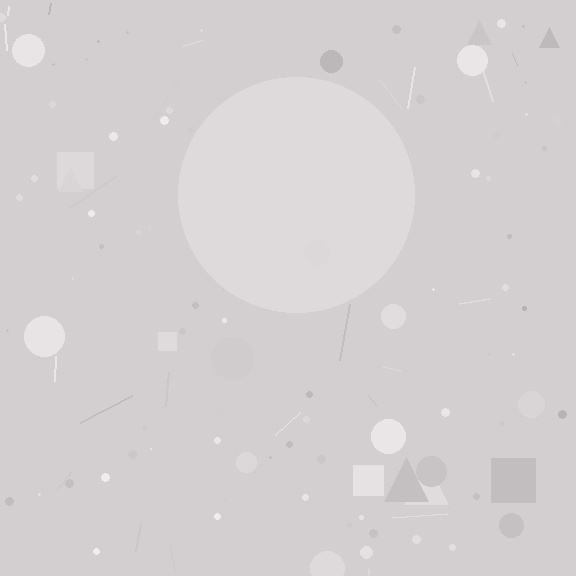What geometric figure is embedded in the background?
A circle is embedded in the background.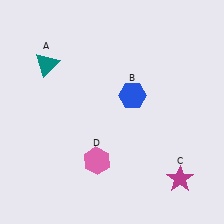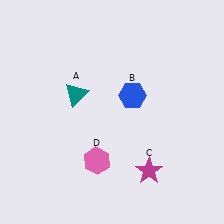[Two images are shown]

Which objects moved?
The objects that moved are: the teal triangle (A), the magenta star (C).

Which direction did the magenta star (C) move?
The magenta star (C) moved left.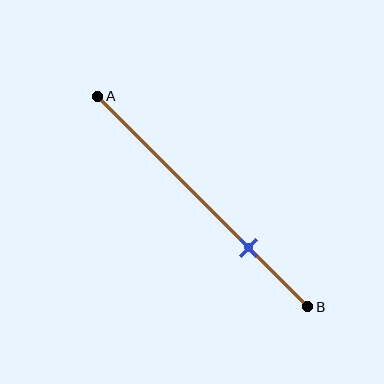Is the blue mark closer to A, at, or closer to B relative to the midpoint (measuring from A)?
The blue mark is closer to point B than the midpoint of segment AB.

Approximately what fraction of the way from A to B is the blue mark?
The blue mark is approximately 70% of the way from A to B.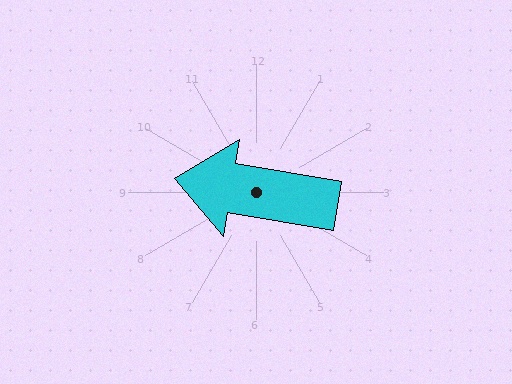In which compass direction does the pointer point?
West.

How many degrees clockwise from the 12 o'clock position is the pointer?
Approximately 280 degrees.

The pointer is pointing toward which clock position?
Roughly 9 o'clock.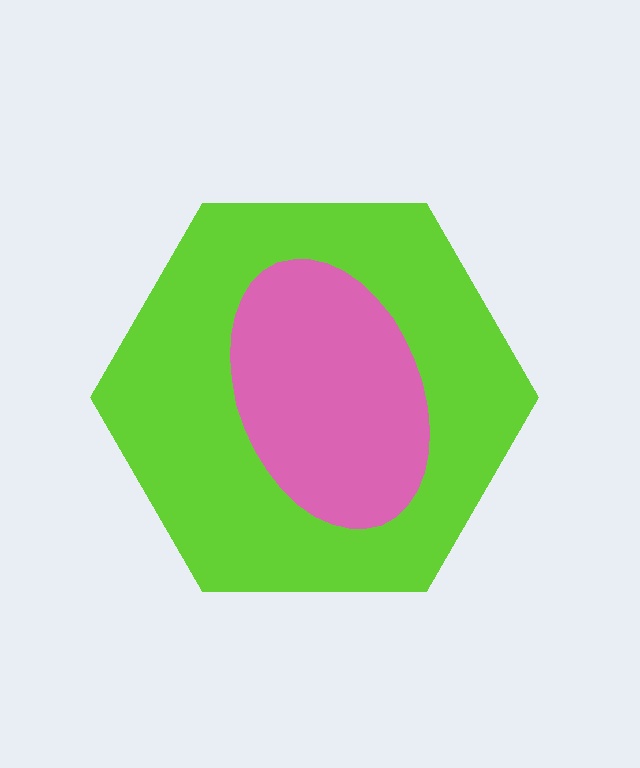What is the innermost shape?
The pink ellipse.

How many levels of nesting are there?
2.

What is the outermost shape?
The lime hexagon.